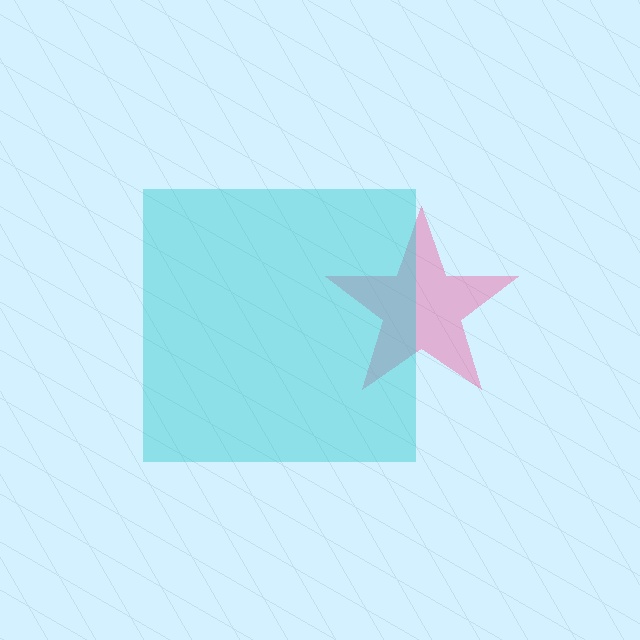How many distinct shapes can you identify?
There are 2 distinct shapes: a pink star, a cyan square.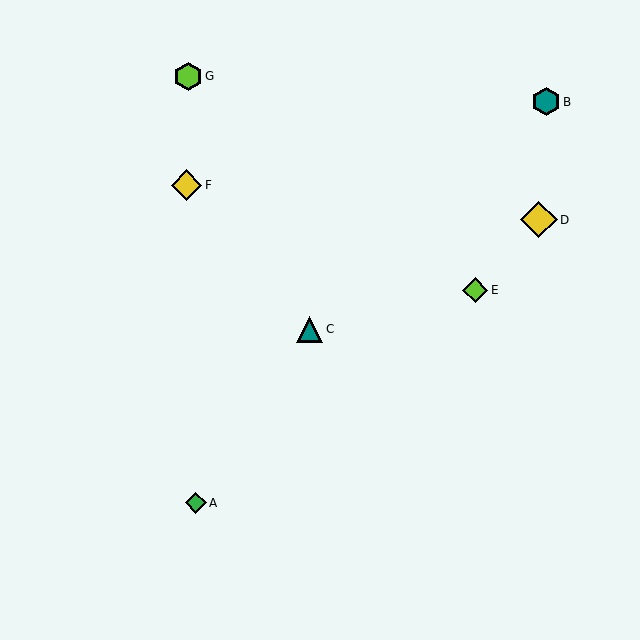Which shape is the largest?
The yellow diamond (labeled D) is the largest.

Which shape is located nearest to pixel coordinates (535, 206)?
The yellow diamond (labeled D) at (539, 220) is nearest to that location.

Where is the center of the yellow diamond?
The center of the yellow diamond is at (539, 220).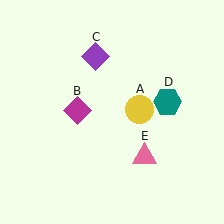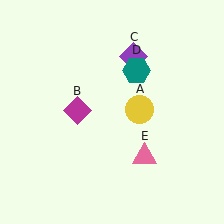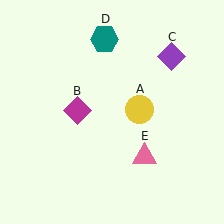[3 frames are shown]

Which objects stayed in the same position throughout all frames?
Yellow circle (object A) and magenta diamond (object B) and pink triangle (object E) remained stationary.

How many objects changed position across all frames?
2 objects changed position: purple diamond (object C), teal hexagon (object D).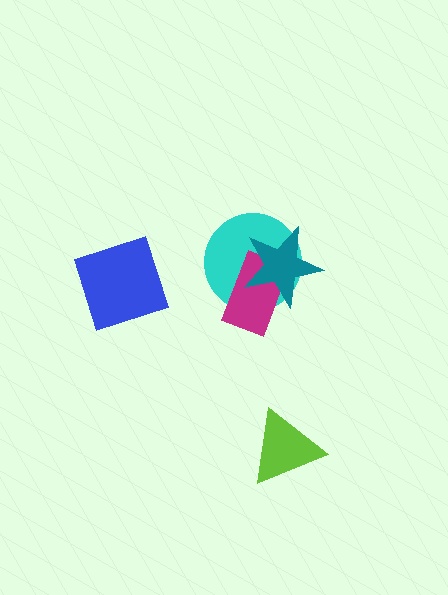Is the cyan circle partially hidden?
Yes, it is partially covered by another shape.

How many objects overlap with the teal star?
2 objects overlap with the teal star.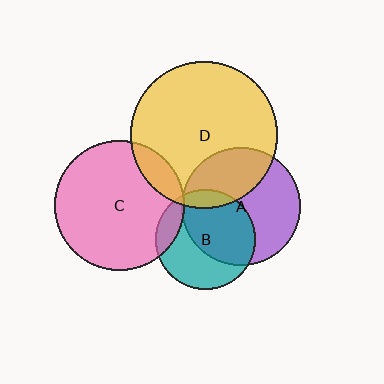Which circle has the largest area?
Circle D (yellow).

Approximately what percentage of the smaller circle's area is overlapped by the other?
Approximately 5%.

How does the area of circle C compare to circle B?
Approximately 1.7 times.